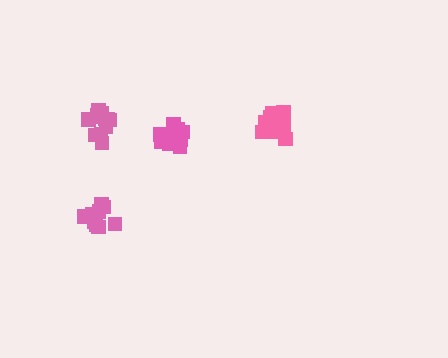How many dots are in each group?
Group 1: 11 dots, Group 2: 10 dots, Group 3: 12 dots, Group 4: 12 dots (45 total).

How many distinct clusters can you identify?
There are 4 distinct clusters.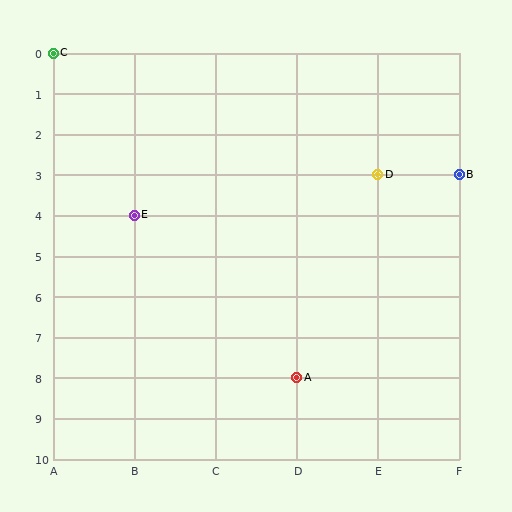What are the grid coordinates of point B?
Point B is at grid coordinates (F, 3).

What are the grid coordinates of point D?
Point D is at grid coordinates (E, 3).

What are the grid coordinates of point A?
Point A is at grid coordinates (D, 8).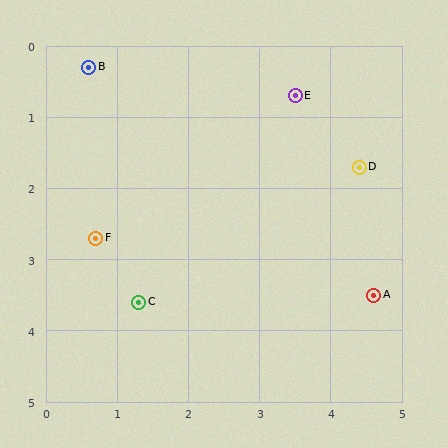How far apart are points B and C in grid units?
Points B and C are about 3.4 grid units apart.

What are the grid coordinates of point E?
Point E is at approximately (3.5, 0.7).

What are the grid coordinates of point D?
Point D is at approximately (4.4, 1.7).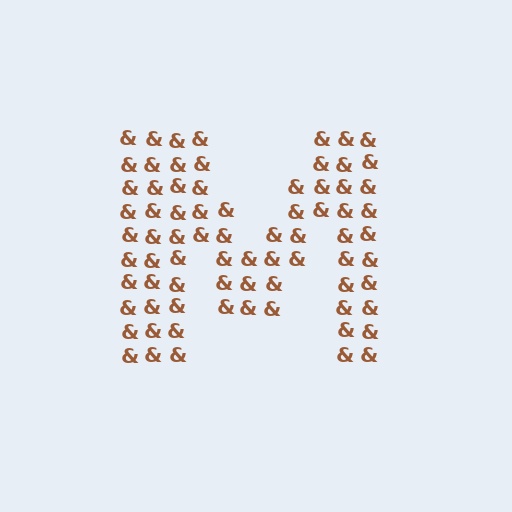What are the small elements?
The small elements are ampersands.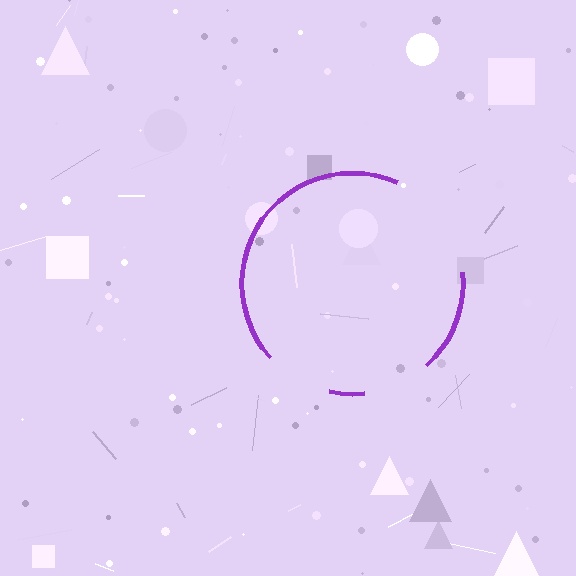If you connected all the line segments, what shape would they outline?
They would outline a circle.